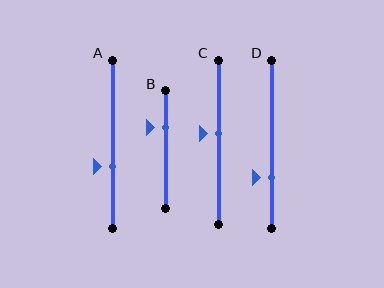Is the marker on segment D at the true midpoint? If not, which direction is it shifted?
No, the marker on segment D is shifted downward by about 20% of the segment length.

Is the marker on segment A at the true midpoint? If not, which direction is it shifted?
No, the marker on segment A is shifted downward by about 14% of the segment length.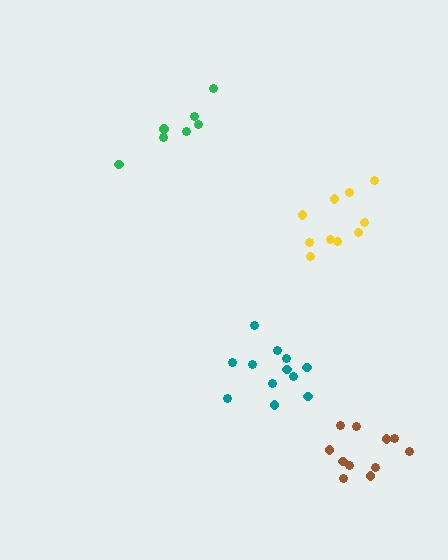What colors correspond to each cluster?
The clusters are colored: brown, yellow, green, teal.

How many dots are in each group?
Group 1: 11 dots, Group 2: 10 dots, Group 3: 7 dots, Group 4: 12 dots (40 total).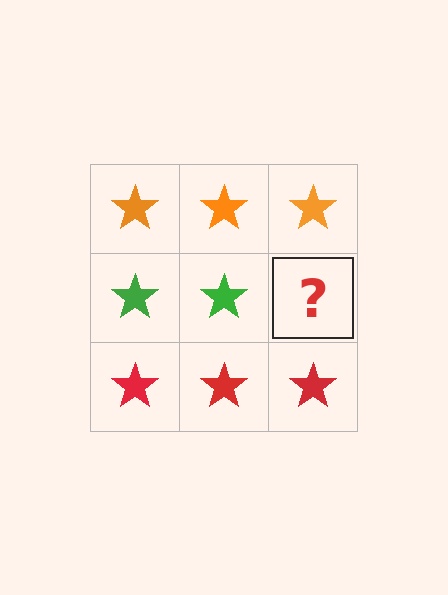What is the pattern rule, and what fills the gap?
The rule is that each row has a consistent color. The gap should be filled with a green star.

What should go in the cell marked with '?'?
The missing cell should contain a green star.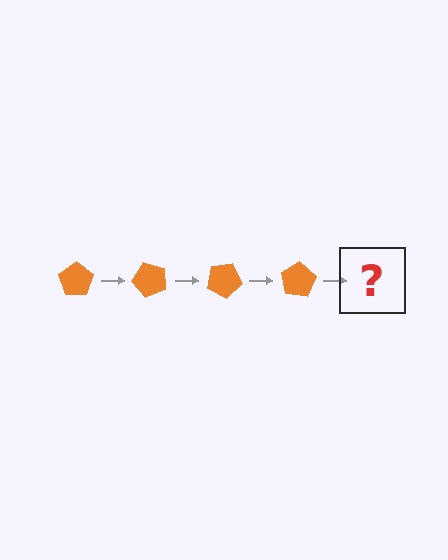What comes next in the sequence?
The next element should be an orange pentagon rotated 200 degrees.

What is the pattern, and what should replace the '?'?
The pattern is that the pentagon rotates 50 degrees each step. The '?' should be an orange pentagon rotated 200 degrees.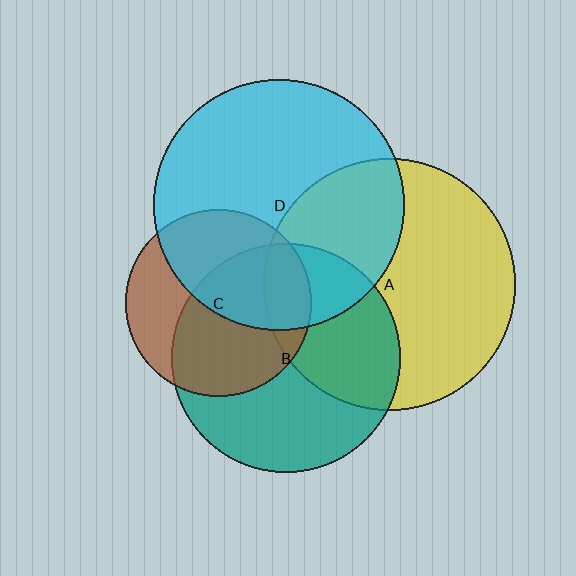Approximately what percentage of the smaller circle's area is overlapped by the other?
Approximately 60%.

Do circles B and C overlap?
Yes.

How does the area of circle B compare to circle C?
Approximately 1.5 times.